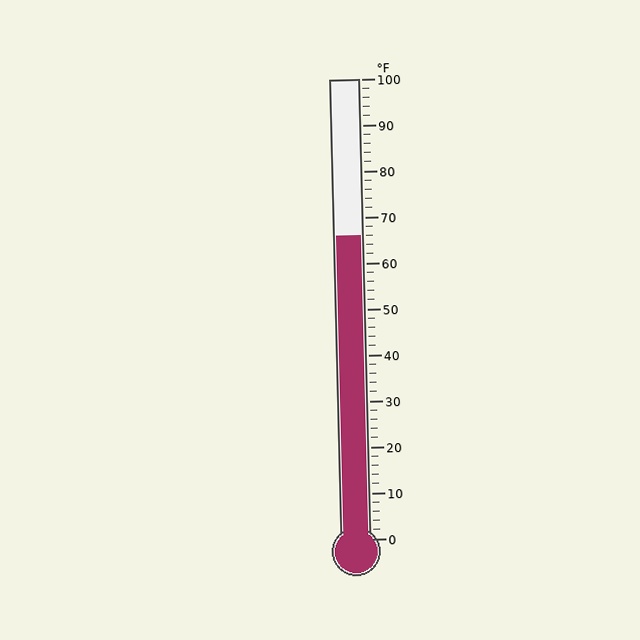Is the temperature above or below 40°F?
The temperature is above 40°F.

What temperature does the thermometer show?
The thermometer shows approximately 66°F.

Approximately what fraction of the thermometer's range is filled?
The thermometer is filled to approximately 65% of its range.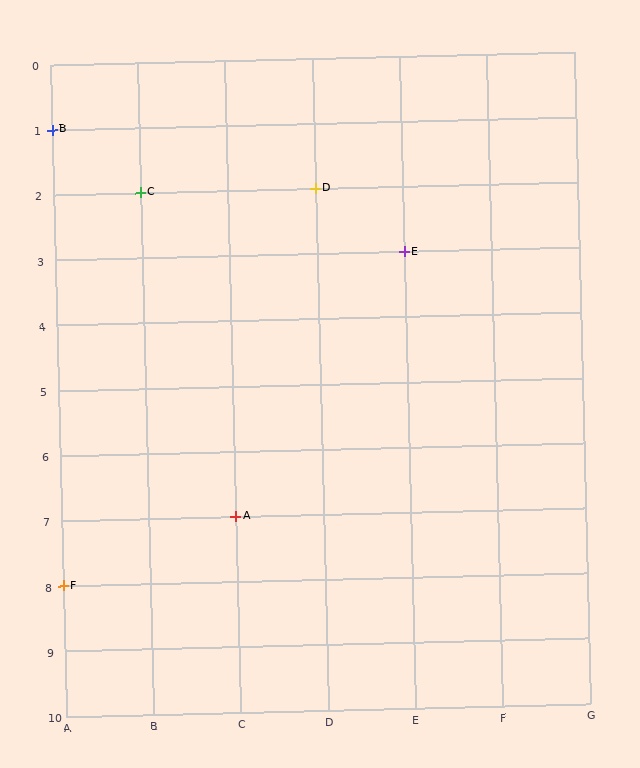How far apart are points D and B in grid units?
Points D and B are 3 columns and 1 row apart (about 3.2 grid units diagonally).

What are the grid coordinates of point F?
Point F is at grid coordinates (A, 8).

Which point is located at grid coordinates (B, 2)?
Point C is at (B, 2).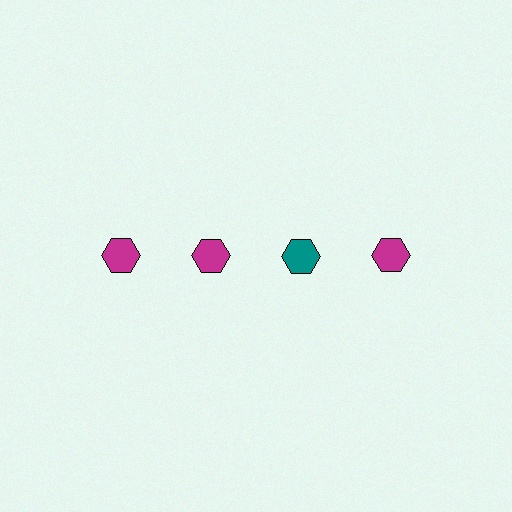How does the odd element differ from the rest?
It has a different color: teal instead of magenta.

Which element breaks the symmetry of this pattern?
The teal hexagon in the top row, center column breaks the symmetry. All other shapes are magenta hexagons.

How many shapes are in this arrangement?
There are 4 shapes arranged in a grid pattern.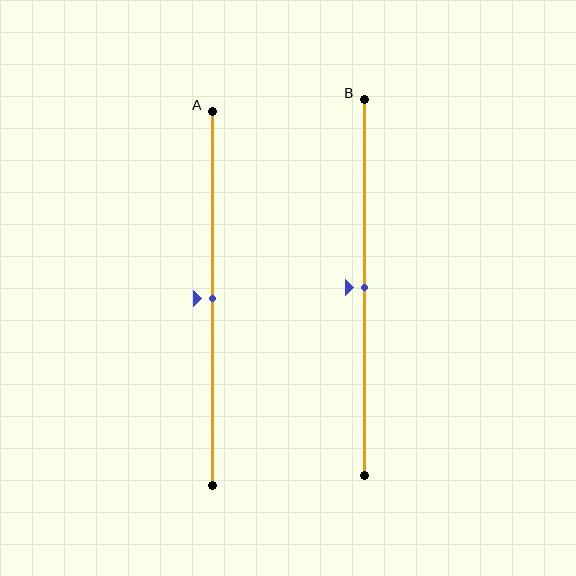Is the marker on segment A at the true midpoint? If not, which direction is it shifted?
Yes, the marker on segment A is at the true midpoint.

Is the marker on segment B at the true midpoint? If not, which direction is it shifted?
Yes, the marker on segment B is at the true midpoint.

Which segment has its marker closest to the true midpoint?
Segment A has its marker closest to the true midpoint.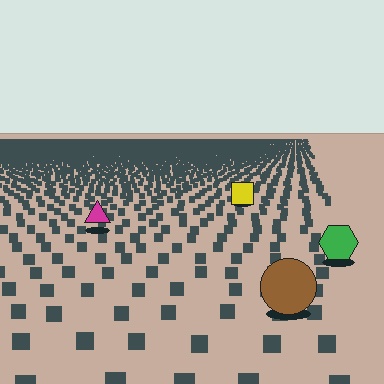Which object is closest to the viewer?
The brown circle is closest. The texture marks near it are larger and more spread out.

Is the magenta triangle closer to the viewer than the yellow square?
Yes. The magenta triangle is closer — you can tell from the texture gradient: the ground texture is coarser near it.